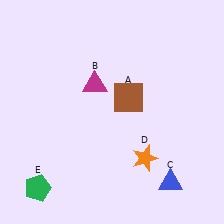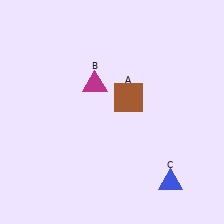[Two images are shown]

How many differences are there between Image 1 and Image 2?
There are 2 differences between the two images.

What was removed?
The orange star (D), the green pentagon (E) were removed in Image 2.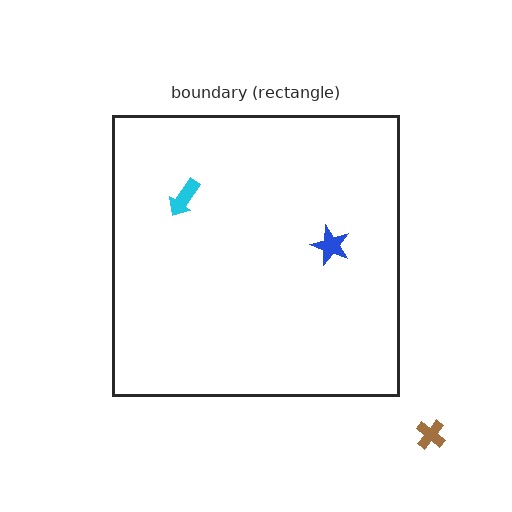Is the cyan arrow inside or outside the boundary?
Inside.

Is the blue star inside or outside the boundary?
Inside.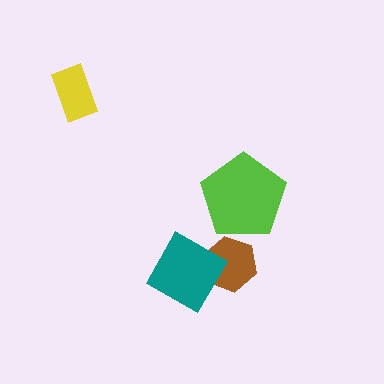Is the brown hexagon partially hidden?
Yes, it is partially covered by another shape.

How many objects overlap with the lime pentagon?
0 objects overlap with the lime pentagon.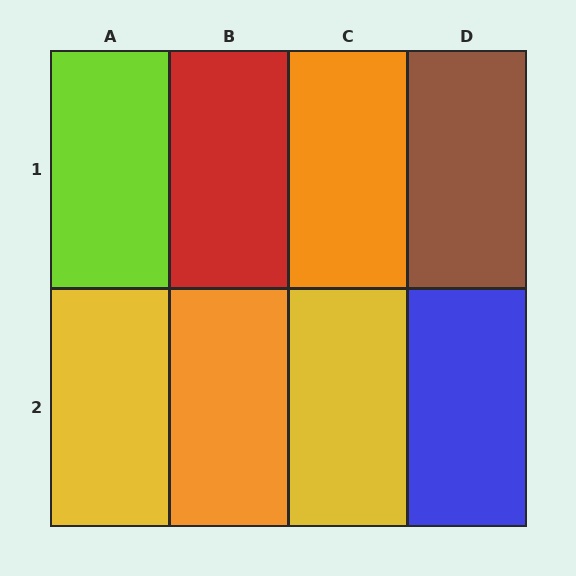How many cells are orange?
2 cells are orange.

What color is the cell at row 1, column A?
Lime.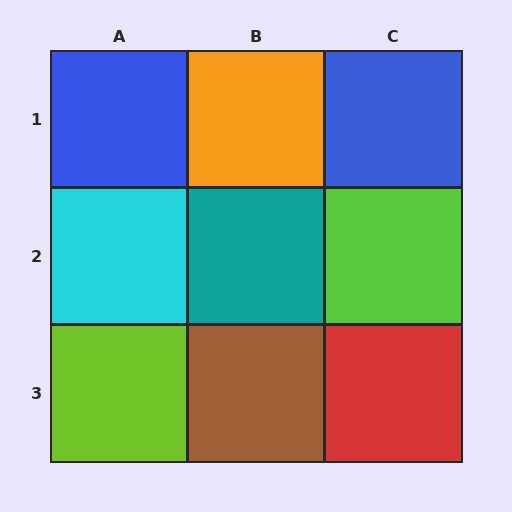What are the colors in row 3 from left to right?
Lime, brown, red.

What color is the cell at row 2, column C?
Lime.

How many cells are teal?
1 cell is teal.